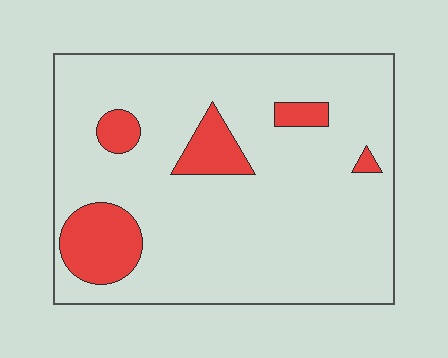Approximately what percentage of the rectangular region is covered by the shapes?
Approximately 15%.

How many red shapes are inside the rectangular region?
5.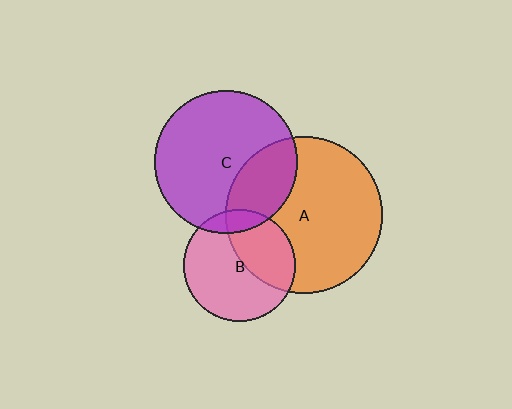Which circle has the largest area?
Circle A (orange).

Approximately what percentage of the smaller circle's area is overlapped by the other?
Approximately 30%.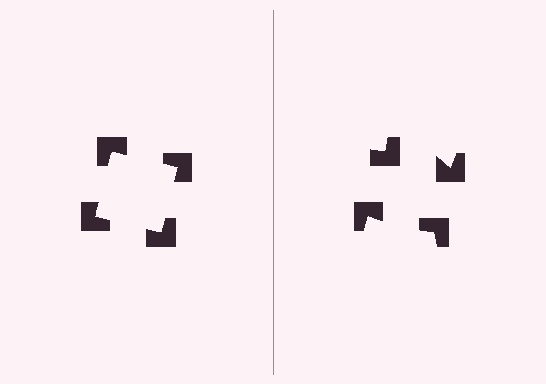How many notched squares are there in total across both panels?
8 — 4 on each side.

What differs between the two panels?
The notched squares are positioned identically on both sides; only the wedge orientations differ. On the left they align to a square; on the right they are misaligned.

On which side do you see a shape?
An illusory square appears on the left side. On the right side the wedge cuts are rotated, so no coherent shape forms.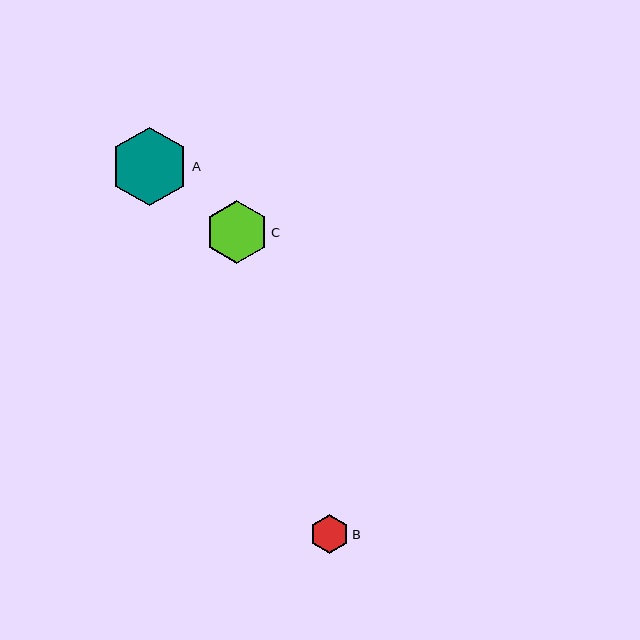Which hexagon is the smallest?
Hexagon B is the smallest with a size of approximately 38 pixels.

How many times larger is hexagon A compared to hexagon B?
Hexagon A is approximately 2.0 times the size of hexagon B.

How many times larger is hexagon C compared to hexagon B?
Hexagon C is approximately 1.7 times the size of hexagon B.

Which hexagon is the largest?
Hexagon A is the largest with a size of approximately 79 pixels.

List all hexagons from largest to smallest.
From largest to smallest: A, C, B.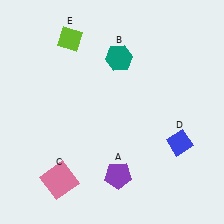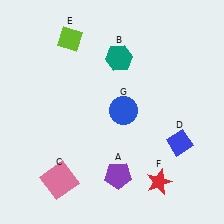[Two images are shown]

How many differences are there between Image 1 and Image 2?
There are 2 differences between the two images.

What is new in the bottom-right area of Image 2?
A red star (F) was added in the bottom-right area of Image 2.